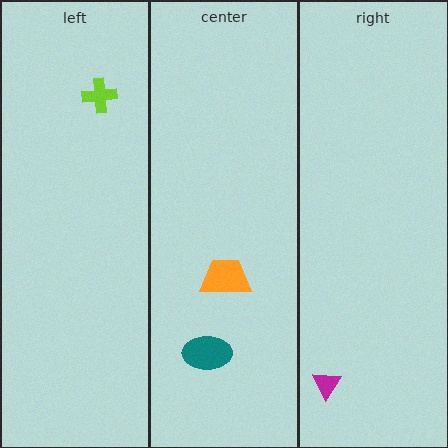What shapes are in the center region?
The teal ellipse, the orange trapezoid.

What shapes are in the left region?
The lime cross.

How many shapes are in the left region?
1.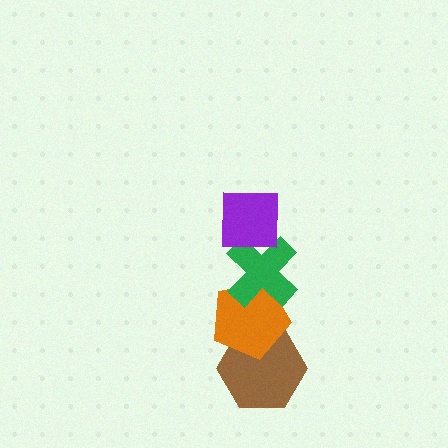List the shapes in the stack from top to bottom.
From top to bottom: the purple square, the green cross, the orange pentagon, the brown hexagon.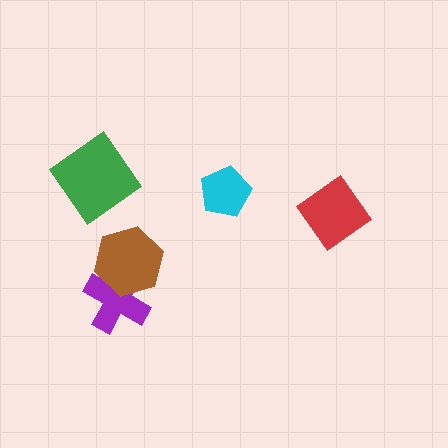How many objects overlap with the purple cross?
1 object overlaps with the purple cross.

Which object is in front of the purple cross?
The brown hexagon is in front of the purple cross.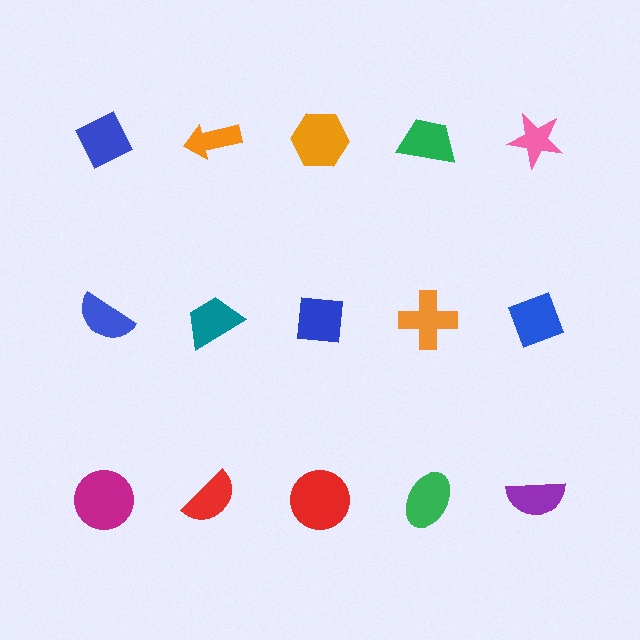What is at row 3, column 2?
A red semicircle.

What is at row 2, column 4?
An orange cross.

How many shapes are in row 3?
5 shapes.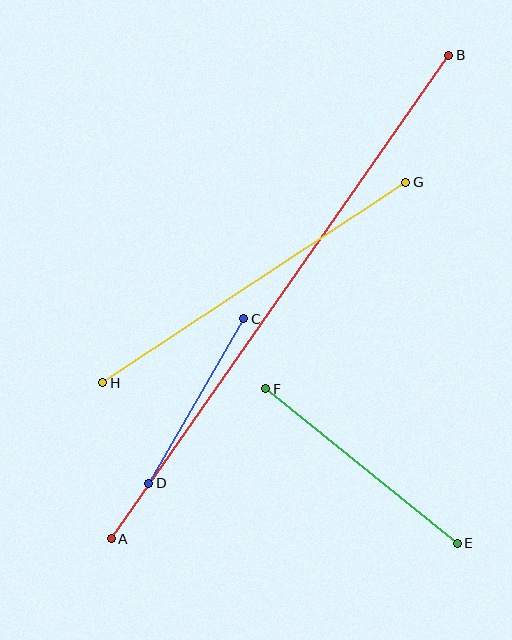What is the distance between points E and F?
The distance is approximately 246 pixels.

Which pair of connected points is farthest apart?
Points A and B are farthest apart.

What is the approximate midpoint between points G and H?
The midpoint is at approximately (254, 283) pixels.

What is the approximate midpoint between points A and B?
The midpoint is at approximately (280, 297) pixels.